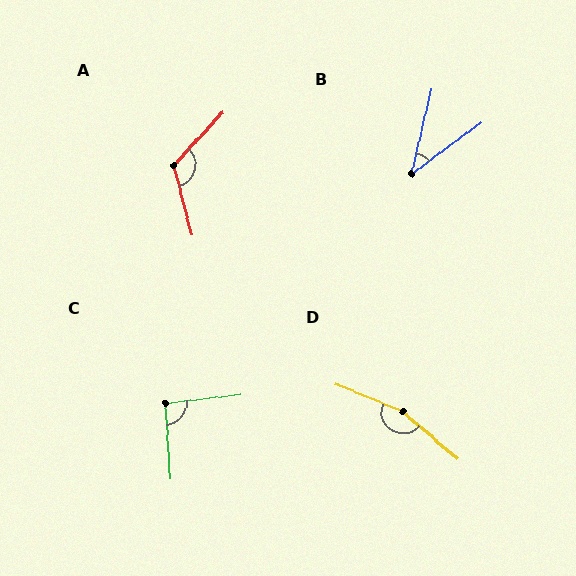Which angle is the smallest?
B, at approximately 40 degrees.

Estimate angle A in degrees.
Approximately 123 degrees.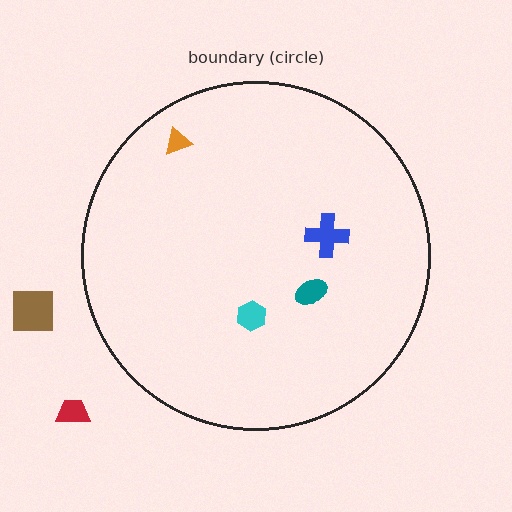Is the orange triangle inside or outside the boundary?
Inside.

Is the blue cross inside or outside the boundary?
Inside.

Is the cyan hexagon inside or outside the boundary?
Inside.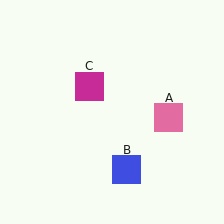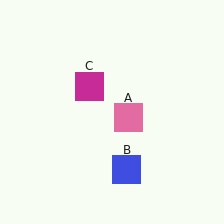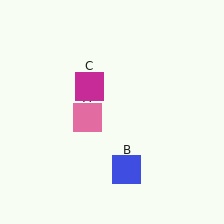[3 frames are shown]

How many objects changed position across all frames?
1 object changed position: pink square (object A).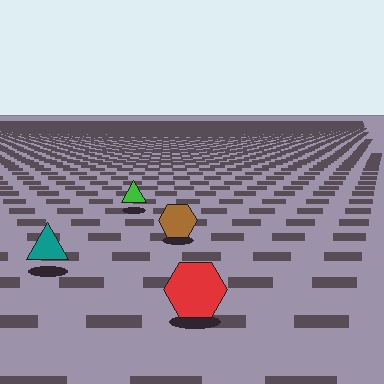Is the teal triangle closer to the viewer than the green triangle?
Yes. The teal triangle is closer — you can tell from the texture gradient: the ground texture is coarser near it.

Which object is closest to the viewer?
The red hexagon is closest. The texture marks near it are larger and more spread out.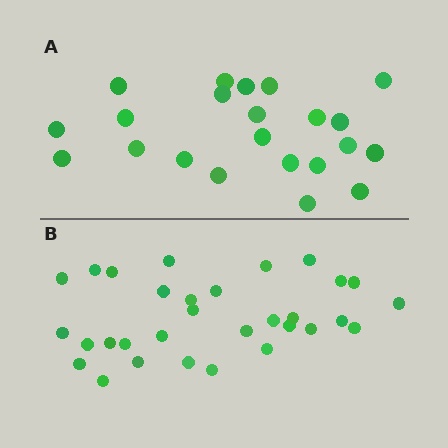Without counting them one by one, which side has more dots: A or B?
Region B (the bottom region) has more dots.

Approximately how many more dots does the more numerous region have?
Region B has roughly 8 or so more dots than region A.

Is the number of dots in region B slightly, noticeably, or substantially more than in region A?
Region B has noticeably more, but not dramatically so. The ratio is roughly 1.4 to 1.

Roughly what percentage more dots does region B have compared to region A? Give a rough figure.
About 40% more.